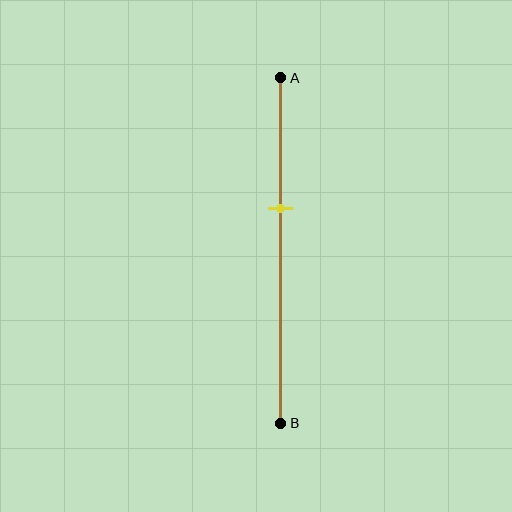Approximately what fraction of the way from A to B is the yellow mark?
The yellow mark is approximately 40% of the way from A to B.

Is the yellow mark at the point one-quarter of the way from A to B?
No, the mark is at about 40% from A, not at the 25% one-quarter point.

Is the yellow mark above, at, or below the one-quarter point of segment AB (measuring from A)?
The yellow mark is below the one-quarter point of segment AB.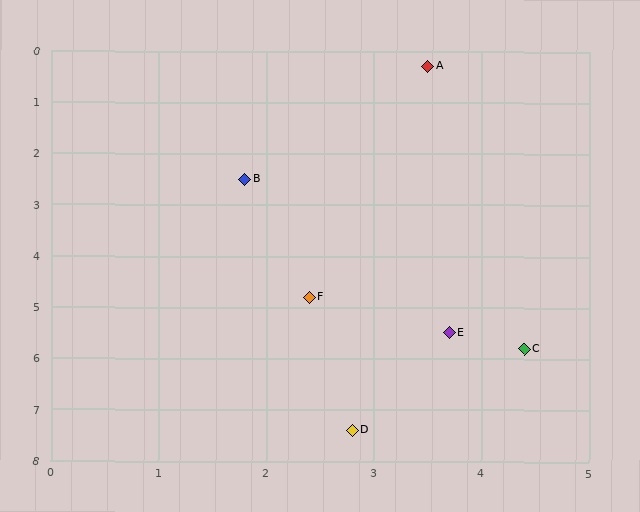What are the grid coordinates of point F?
Point F is at approximately (2.4, 4.8).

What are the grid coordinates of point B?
Point B is at approximately (1.8, 2.5).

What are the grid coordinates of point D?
Point D is at approximately (2.8, 7.4).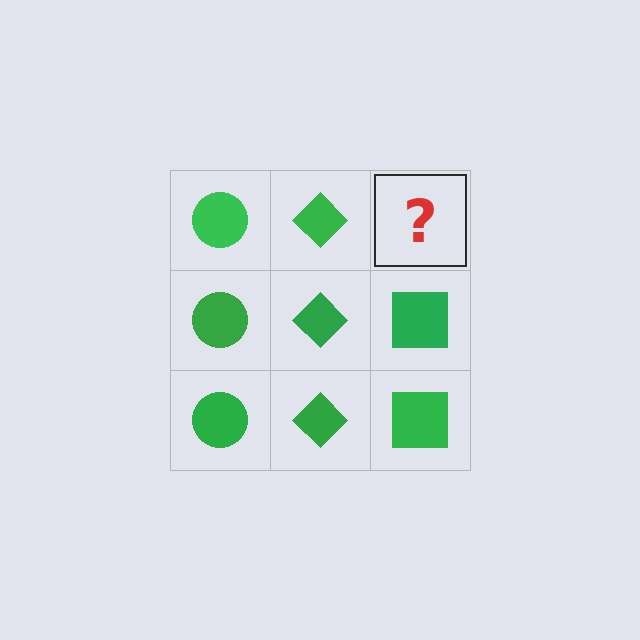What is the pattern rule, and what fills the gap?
The rule is that each column has a consistent shape. The gap should be filled with a green square.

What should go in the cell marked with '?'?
The missing cell should contain a green square.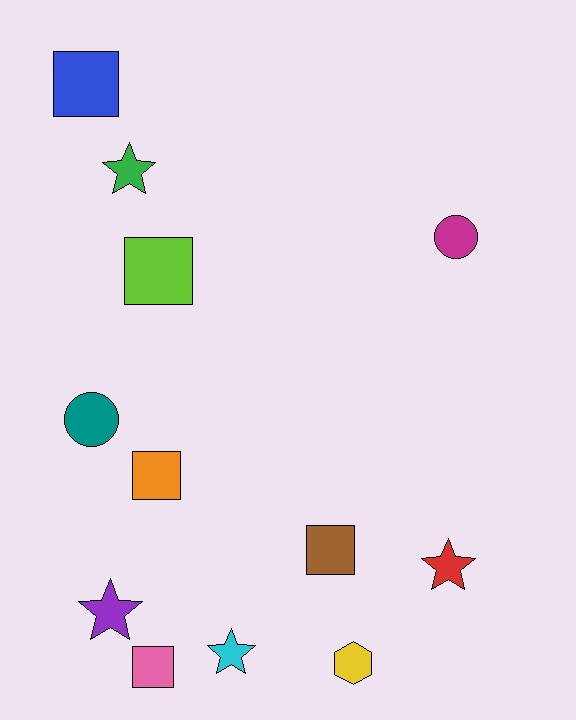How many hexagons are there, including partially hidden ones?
There is 1 hexagon.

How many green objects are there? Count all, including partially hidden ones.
There is 1 green object.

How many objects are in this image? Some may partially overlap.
There are 12 objects.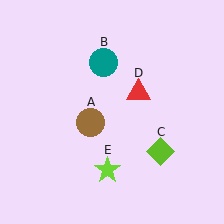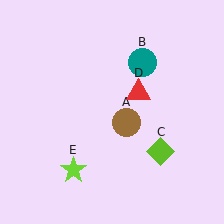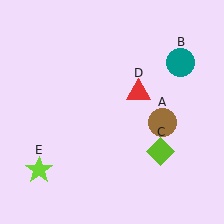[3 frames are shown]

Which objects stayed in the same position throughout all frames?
Lime diamond (object C) and red triangle (object D) remained stationary.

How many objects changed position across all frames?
3 objects changed position: brown circle (object A), teal circle (object B), lime star (object E).